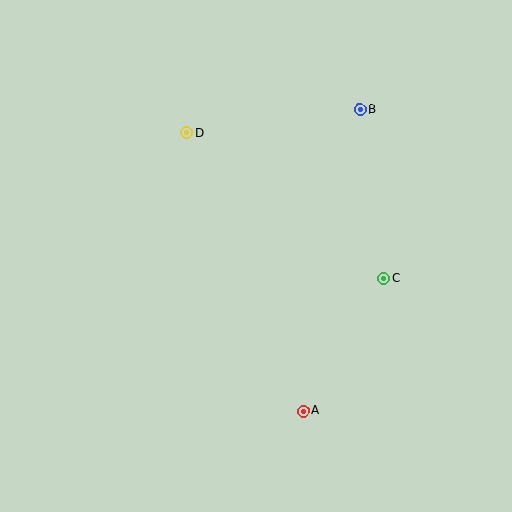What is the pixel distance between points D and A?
The distance between D and A is 301 pixels.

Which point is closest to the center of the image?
Point C at (383, 278) is closest to the center.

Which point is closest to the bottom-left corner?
Point A is closest to the bottom-left corner.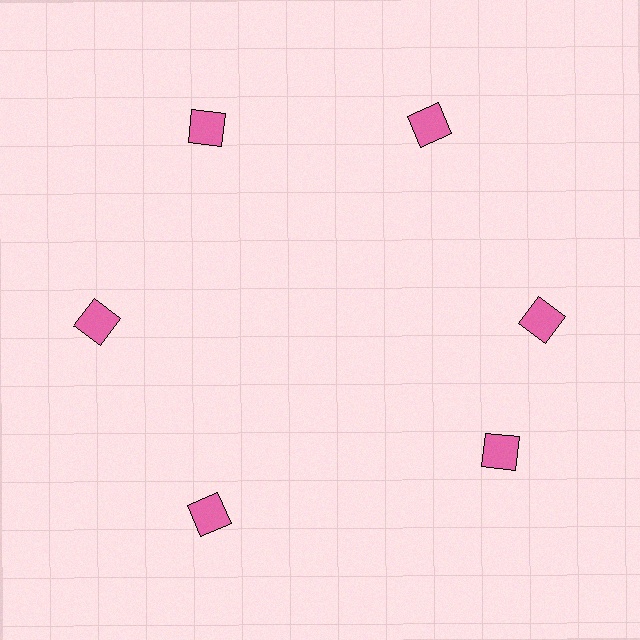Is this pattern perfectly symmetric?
No. The 6 pink squares are arranged in a ring, but one element near the 5 o'clock position is rotated out of alignment along the ring, breaking the 6-fold rotational symmetry.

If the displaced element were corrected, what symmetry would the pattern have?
It would have 6-fold rotational symmetry — the pattern would map onto itself every 60 degrees.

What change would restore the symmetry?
The symmetry would be restored by rotating it back into even spacing with its neighbors so that all 6 squares sit at equal angles and equal distance from the center.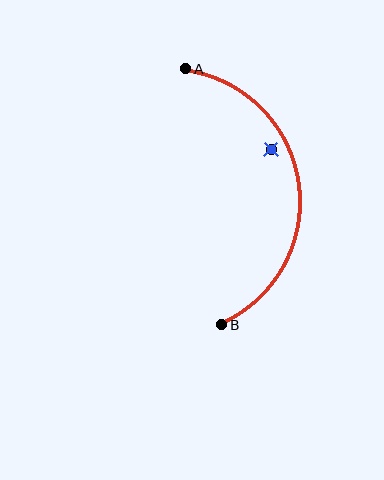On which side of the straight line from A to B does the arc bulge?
The arc bulges to the right of the straight line connecting A and B.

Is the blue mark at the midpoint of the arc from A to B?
No — the blue mark does not lie on the arc at all. It sits slightly inside the curve.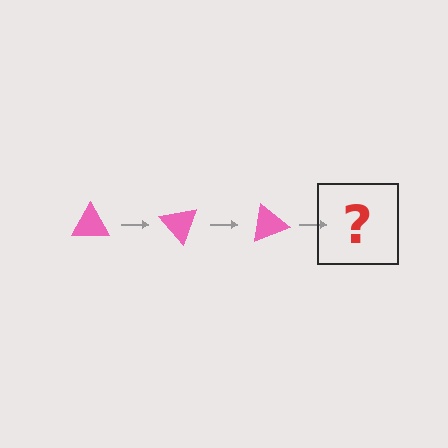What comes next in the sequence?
The next element should be a pink triangle rotated 150 degrees.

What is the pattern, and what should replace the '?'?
The pattern is that the triangle rotates 50 degrees each step. The '?' should be a pink triangle rotated 150 degrees.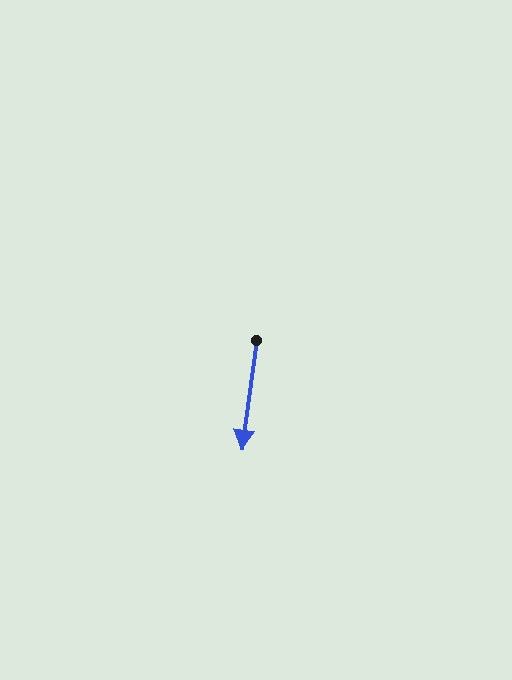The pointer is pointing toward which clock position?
Roughly 6 o'clock.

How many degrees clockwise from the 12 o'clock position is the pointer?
Approximately 188 degrees.